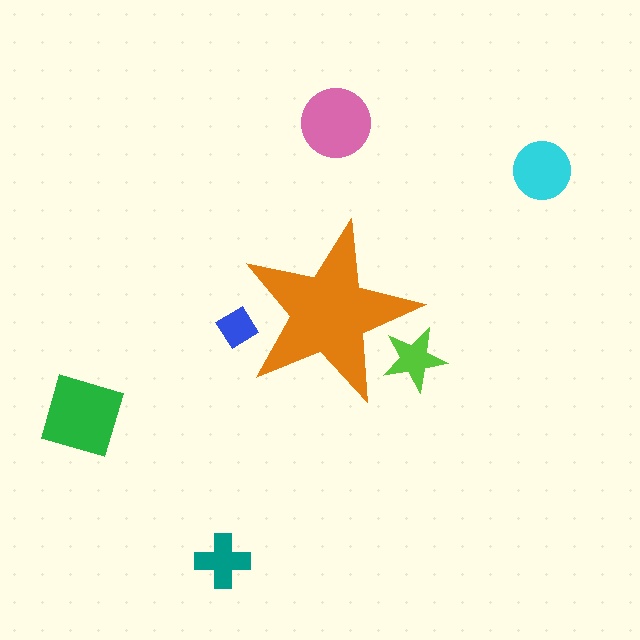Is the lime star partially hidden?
Yes, the lime star is partially hidden behind the orange star.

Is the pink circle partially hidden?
No, the pink circle is fully visible.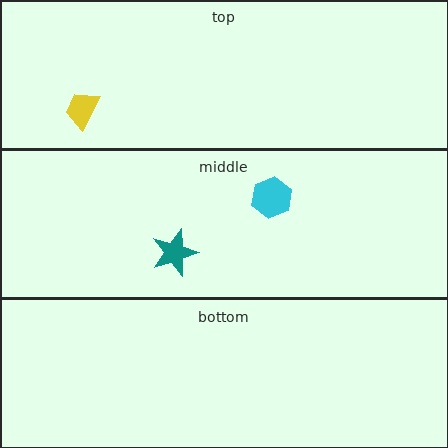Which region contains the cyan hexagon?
The middle region.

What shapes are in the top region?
The yellow trapezoid.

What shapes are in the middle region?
The teal star, the cyan hexagon.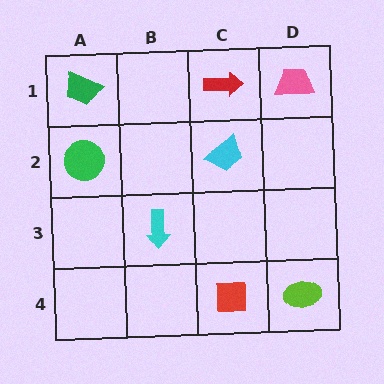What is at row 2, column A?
A green circle.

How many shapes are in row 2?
2 shapes.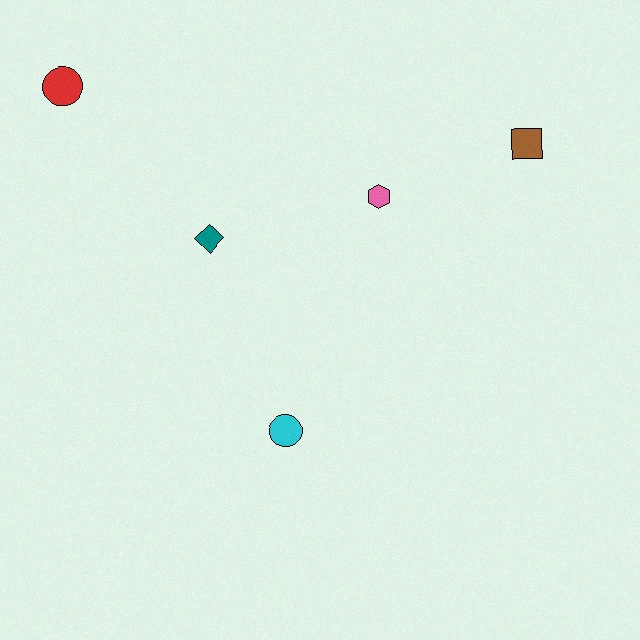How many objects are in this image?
There are 5 objects.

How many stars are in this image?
There are no stars.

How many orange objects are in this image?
There are no orange objects.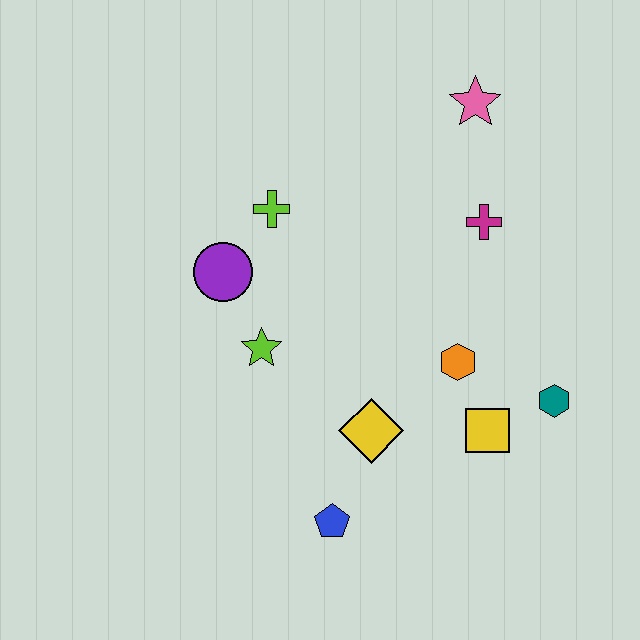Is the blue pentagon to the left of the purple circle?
No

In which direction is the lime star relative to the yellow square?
The lime star is to the left of the yellow square.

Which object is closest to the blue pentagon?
The yellow diamond is closest to the blue pentagon.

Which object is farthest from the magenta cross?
The blue pentagon is farthest from the magenta cross.